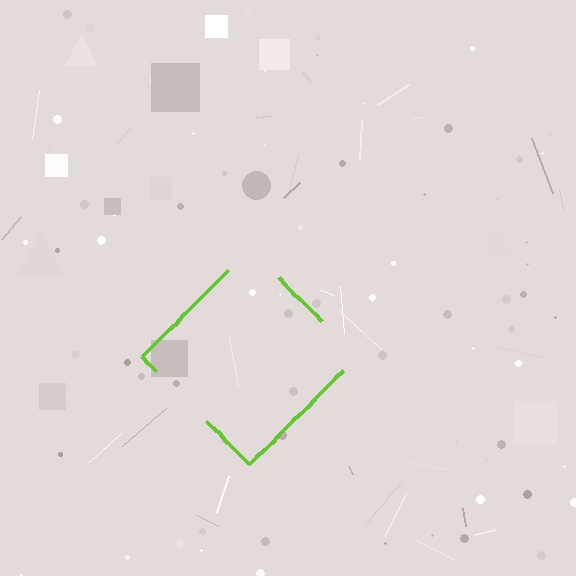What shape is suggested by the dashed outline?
The dashed outline suggests a diamond.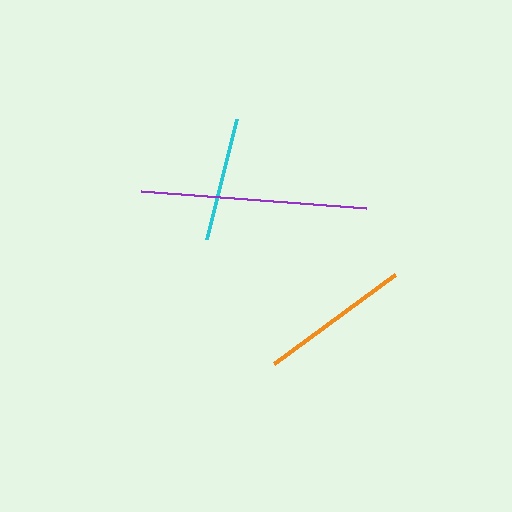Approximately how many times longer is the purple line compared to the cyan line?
The purple line is approximately 1.8 times the length of the cyan line.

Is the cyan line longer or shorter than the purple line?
The purple line is longer than the cyan line.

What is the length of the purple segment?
The purple segment is approximately 225 pixels long.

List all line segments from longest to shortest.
From longest to shortest: purple, orange, cyan.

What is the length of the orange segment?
The orange segment is approximately 150 pixels long.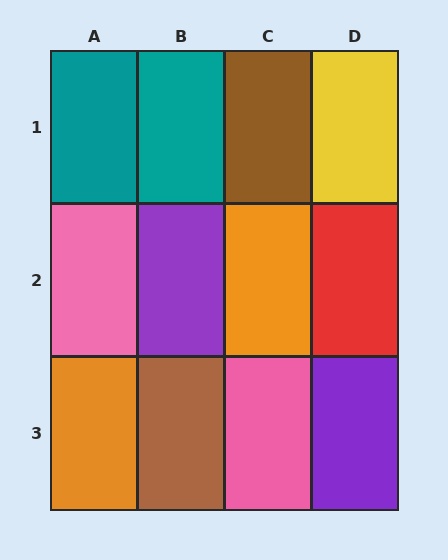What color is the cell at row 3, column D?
Purple.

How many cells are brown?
2 cells are brown.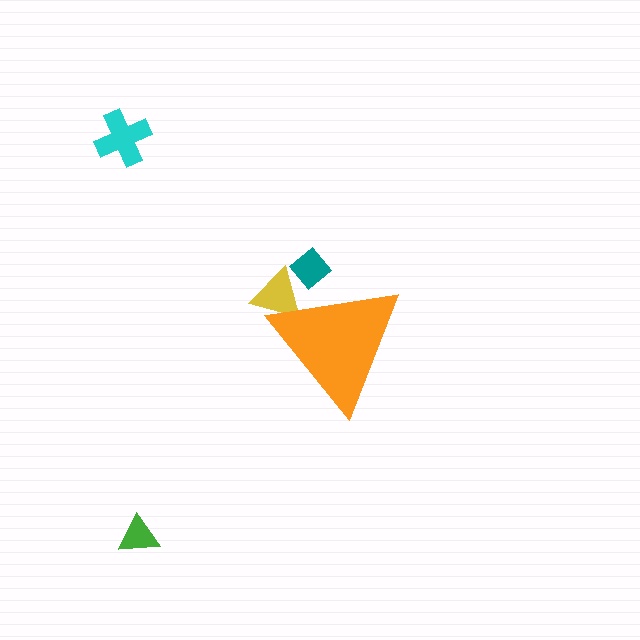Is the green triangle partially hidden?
No, the green triangle is fully visible.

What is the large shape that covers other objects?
An orange triangle.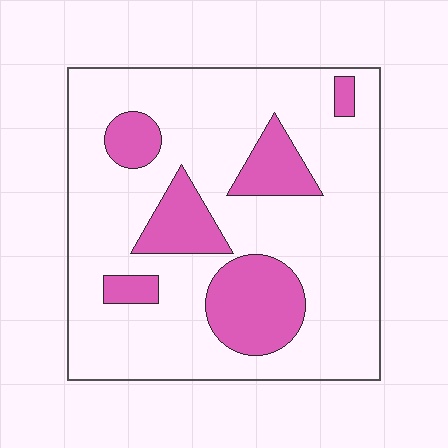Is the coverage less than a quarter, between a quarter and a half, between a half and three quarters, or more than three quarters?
Less than a quarter.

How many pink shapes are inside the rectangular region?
6.